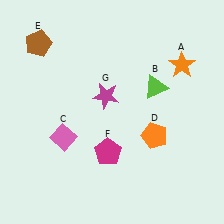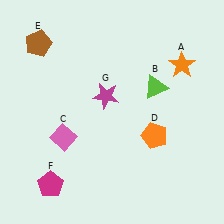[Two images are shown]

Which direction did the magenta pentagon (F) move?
The magenta pentagon (F) moved left.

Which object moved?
The magenta pentagon (F) moved left.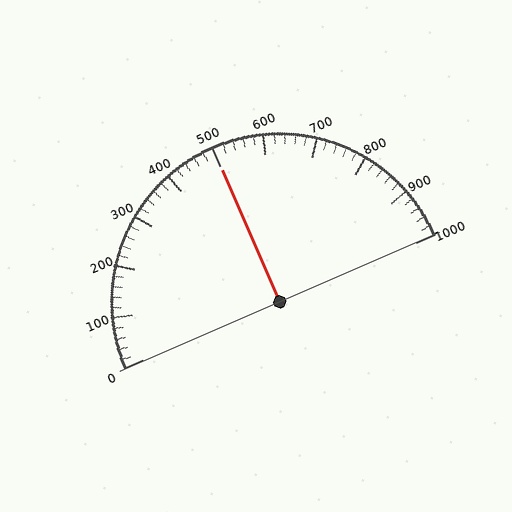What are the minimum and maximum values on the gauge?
The gauge ranges from 0 to 1000.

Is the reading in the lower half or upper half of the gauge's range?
The reading is in the upper half of the range (0 to 1000).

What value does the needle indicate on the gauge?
The needle indicates approximately 500.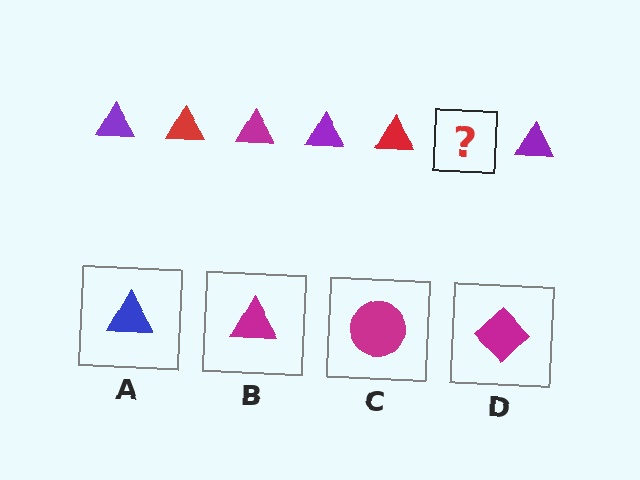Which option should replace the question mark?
Option B.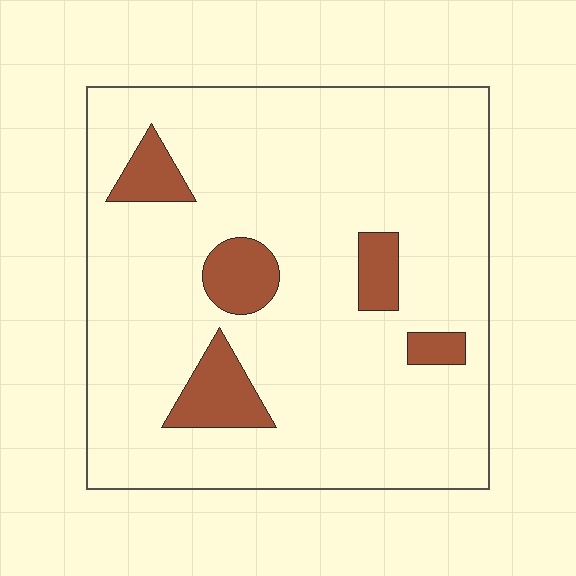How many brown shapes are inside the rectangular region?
5.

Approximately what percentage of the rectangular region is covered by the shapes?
Approximately 10%.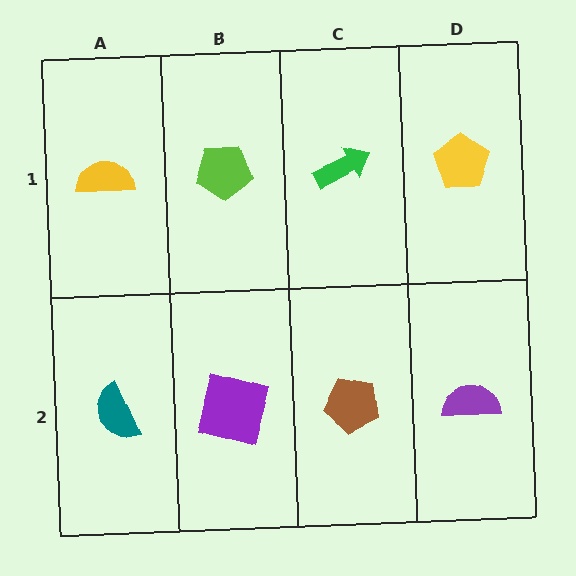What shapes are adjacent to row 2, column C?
A green arrow (row 1, column C), a purple square (row 2, column B), a purple semicircle (row 2, column D).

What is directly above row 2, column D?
A yellow pentagon.